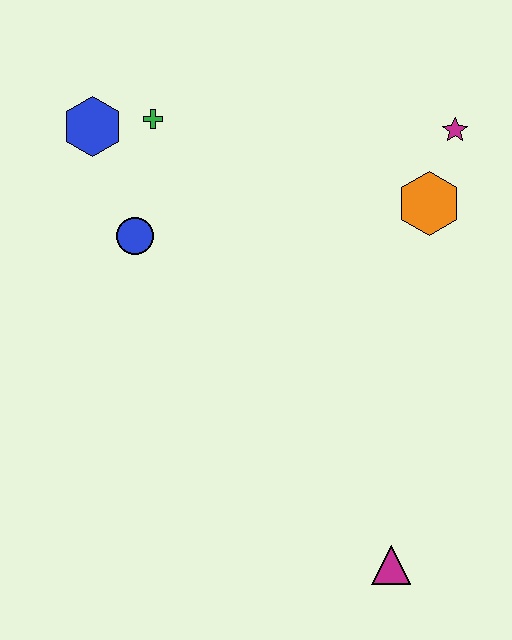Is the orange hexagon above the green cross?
No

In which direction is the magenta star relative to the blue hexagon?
The magenta star is to the right of the blue hexagon.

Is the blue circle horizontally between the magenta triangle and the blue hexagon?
Yes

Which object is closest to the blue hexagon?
The green cross is closest to the blue hexagon.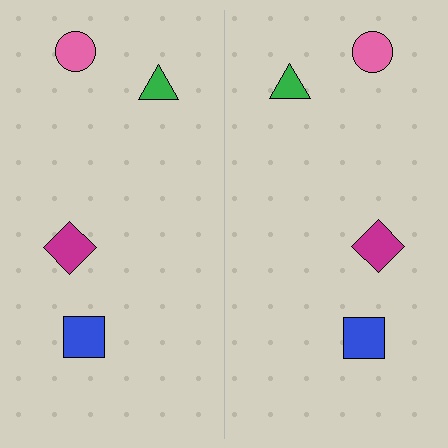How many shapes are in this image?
There are 8 shapes in this image.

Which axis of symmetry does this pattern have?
The pattern has a vertical axis of symmetry running through the center of the image.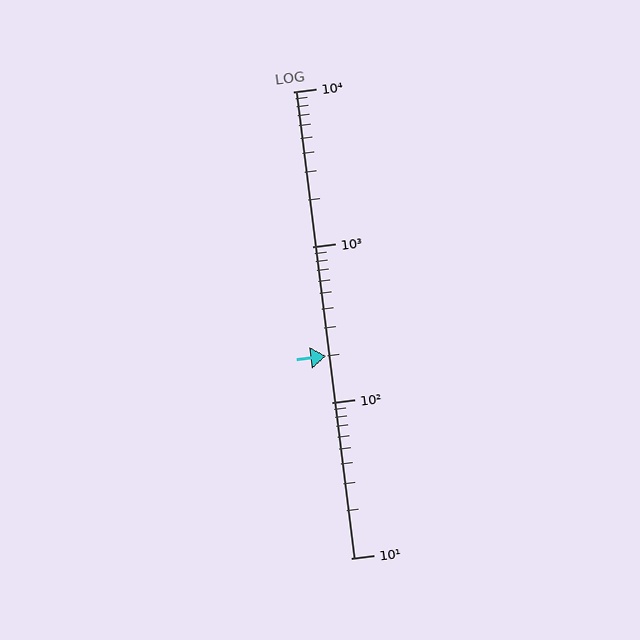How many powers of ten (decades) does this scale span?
The scale spans 3 decades, from 10 to 10000.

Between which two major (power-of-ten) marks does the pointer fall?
The pointer is between 100 and 1000.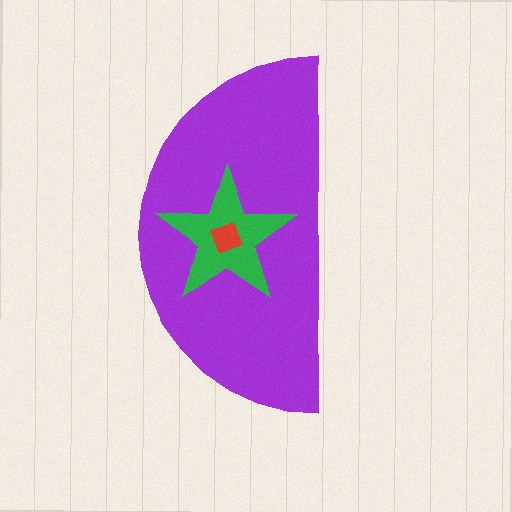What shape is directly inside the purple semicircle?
The green star.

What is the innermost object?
The red diamond.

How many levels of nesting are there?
3.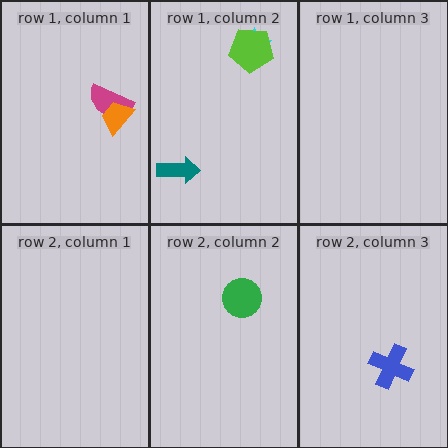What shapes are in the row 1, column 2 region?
The cyan star, the teal arrow, the lime pentagon.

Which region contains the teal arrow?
The row 1, column 2 region.